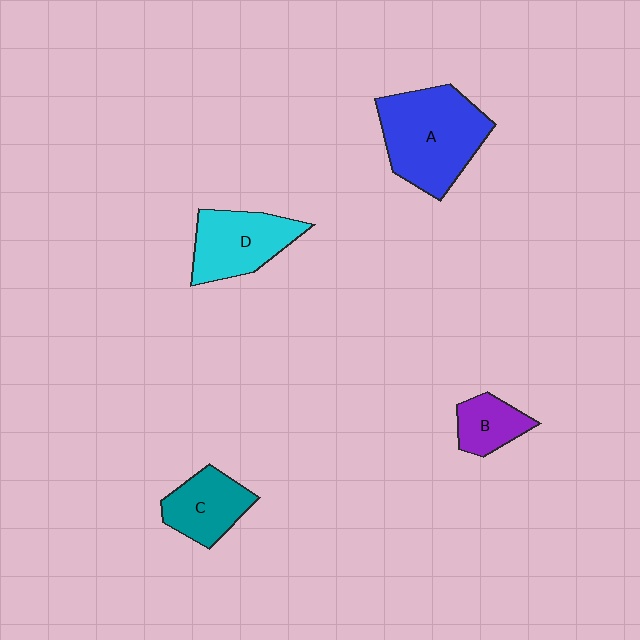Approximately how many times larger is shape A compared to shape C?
Approximately 1.8 times.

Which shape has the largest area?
Shape A (blue).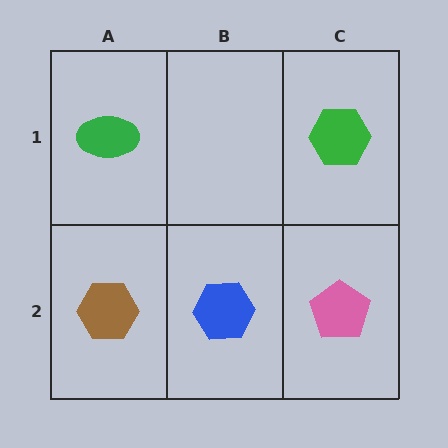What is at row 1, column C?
A green hexagon.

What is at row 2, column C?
A pink pentagon.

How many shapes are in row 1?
2 shapes.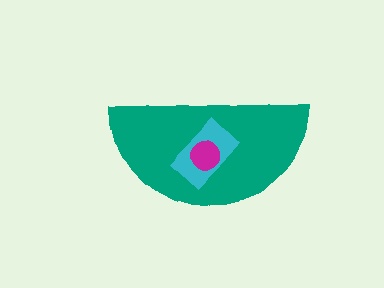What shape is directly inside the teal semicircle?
The cyan rectangle.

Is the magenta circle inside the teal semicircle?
Yes.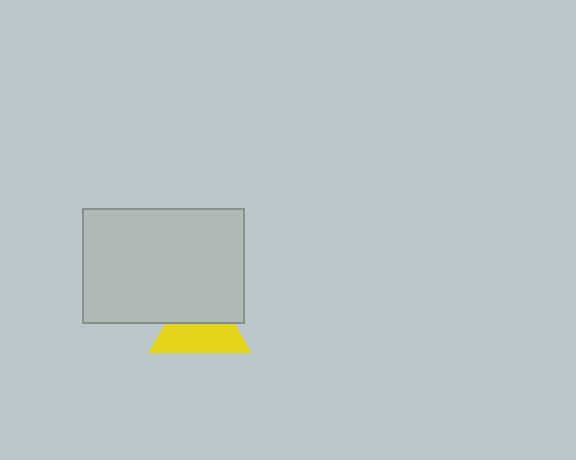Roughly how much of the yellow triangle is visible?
About half of it is visible (roughly 55%).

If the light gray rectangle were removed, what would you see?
You would see the complete yellow triangle.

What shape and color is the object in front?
The object in front is a light gray rectangle.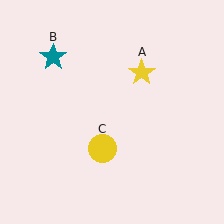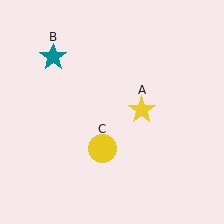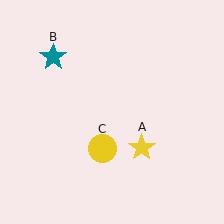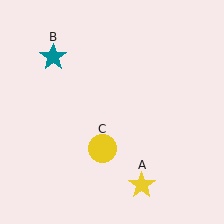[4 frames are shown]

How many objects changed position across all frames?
1 object changed position: yellow star (object A).